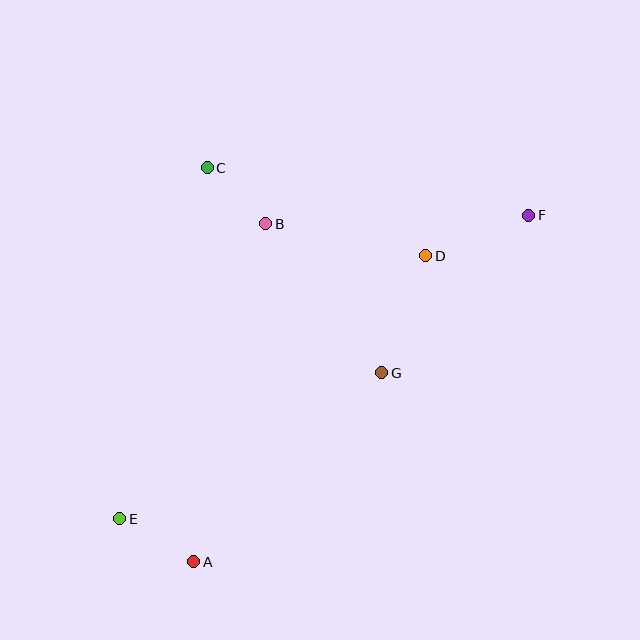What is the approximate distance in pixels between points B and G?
The distance between B and G is approximately 189 pixels.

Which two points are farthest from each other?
Points E and F are farthest from each other.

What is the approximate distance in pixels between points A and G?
The distance between A and G is approximately 266 pixels.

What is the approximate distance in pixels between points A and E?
The distance between A and E is approximately 86 pixels.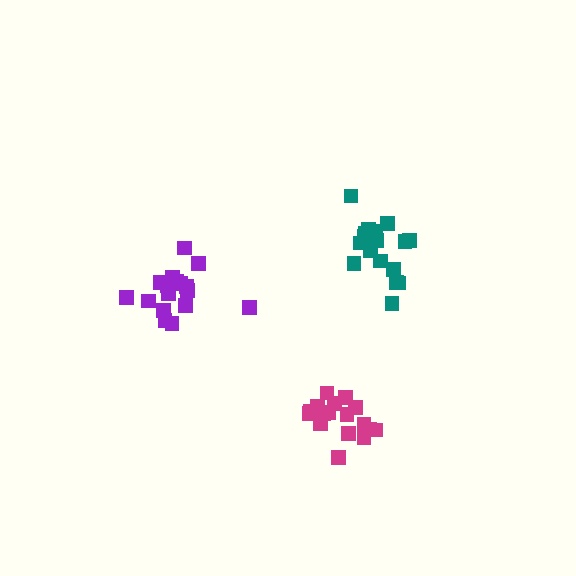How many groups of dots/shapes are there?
There are 3 groups.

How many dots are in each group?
Group 1: 17 dots, Group 2: 17 dots, Group 3: 17 dots (51 total).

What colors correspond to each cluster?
The clusters are colored: purple, magenta, teal.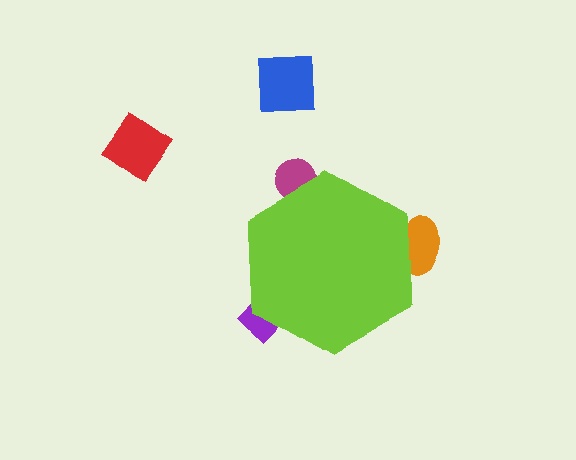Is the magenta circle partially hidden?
Yes, the magenta circle is partially hidden behind the lime hexagon.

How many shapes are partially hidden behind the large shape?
3 shapes are partially hidden.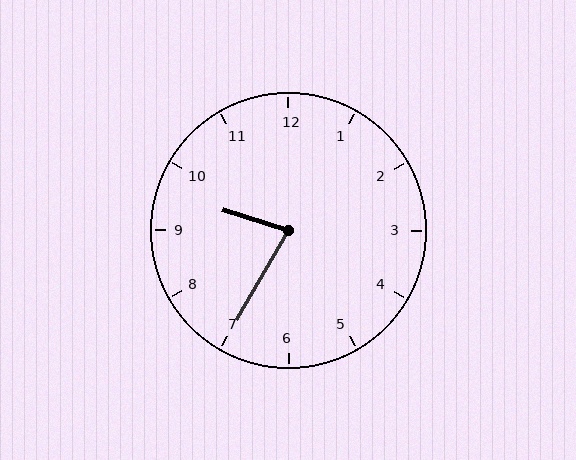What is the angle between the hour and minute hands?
Approximately 78 degrees.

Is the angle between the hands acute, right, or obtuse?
It is acute.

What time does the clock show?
9:35.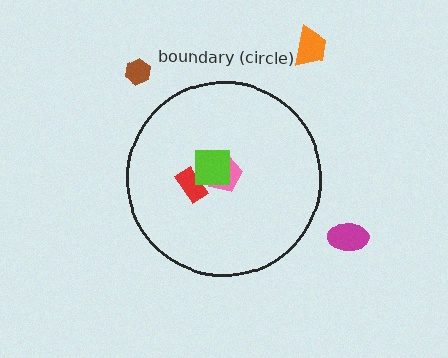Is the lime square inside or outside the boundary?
Inside.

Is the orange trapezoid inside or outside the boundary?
Outside.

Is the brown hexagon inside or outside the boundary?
Outside.